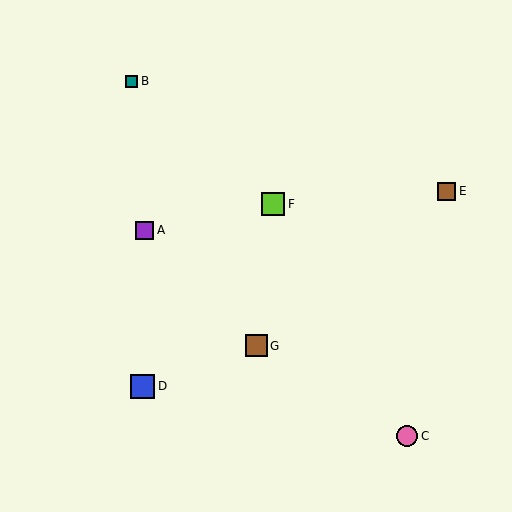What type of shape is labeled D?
Shape D is a blue square.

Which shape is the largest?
The blue square (labeled D) is the largest.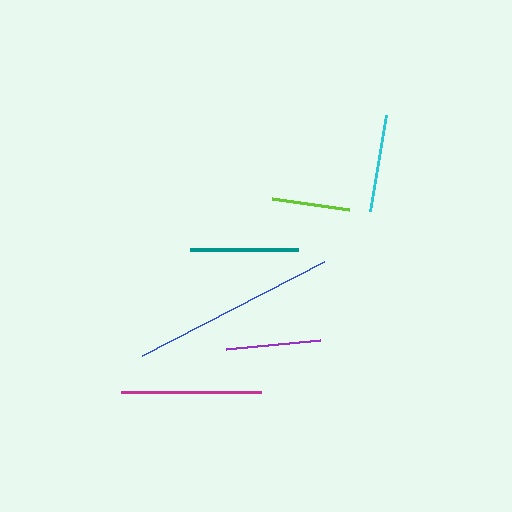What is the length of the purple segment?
The purple segment is approximately 94 pixels long.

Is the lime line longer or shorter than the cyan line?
The cyan line is longer than the lime line.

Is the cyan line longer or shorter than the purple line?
The cyan line is longer than the purple line.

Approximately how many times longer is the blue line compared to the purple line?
The blue line is approximately 2.2 times the length of the purple line.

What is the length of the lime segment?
The lime segment is approximately 78 pixels long.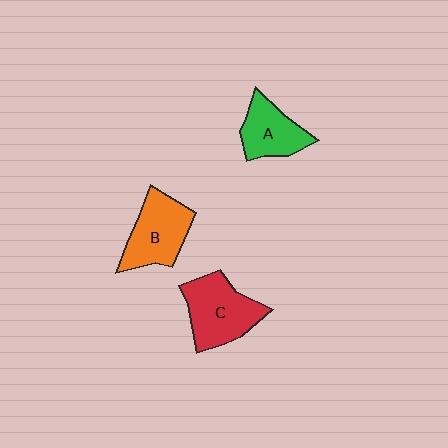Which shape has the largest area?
Shape C (red).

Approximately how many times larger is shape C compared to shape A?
Approximately 1.4 times.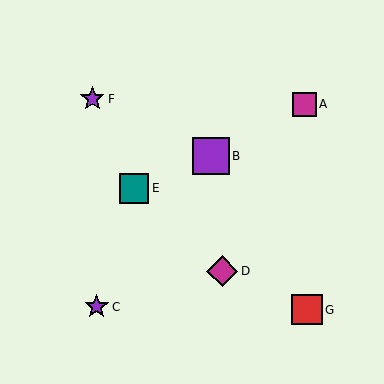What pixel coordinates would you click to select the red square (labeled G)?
Click at (307, 310) to select the red square G.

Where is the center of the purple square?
The center of the purple square is at (211, 156).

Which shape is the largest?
The purple square (labeled B) is the largest.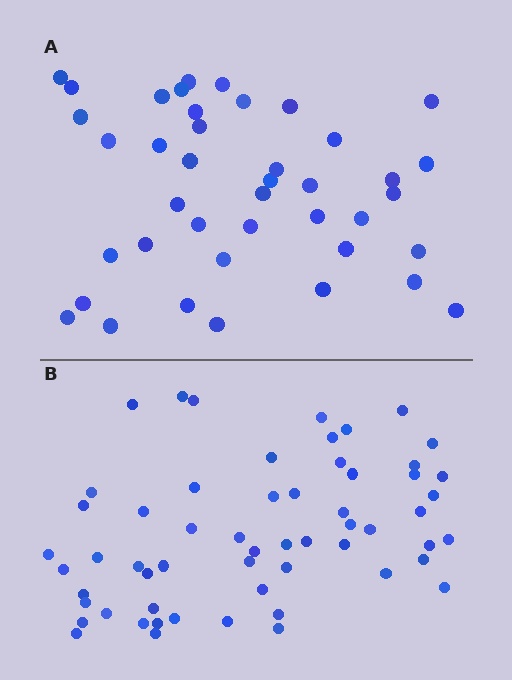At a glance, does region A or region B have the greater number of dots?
Region B (the bottom region) has more dots.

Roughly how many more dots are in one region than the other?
Region B has approximately 15 more dots than region A.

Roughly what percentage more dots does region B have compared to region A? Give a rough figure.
About 40% more.